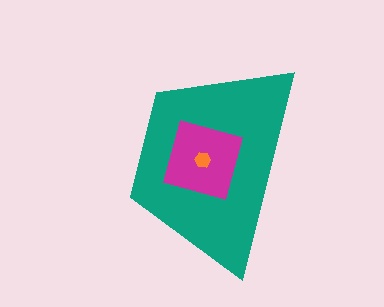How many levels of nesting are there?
3.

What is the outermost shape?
The teal trapezoid.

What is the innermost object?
The orange hexagon.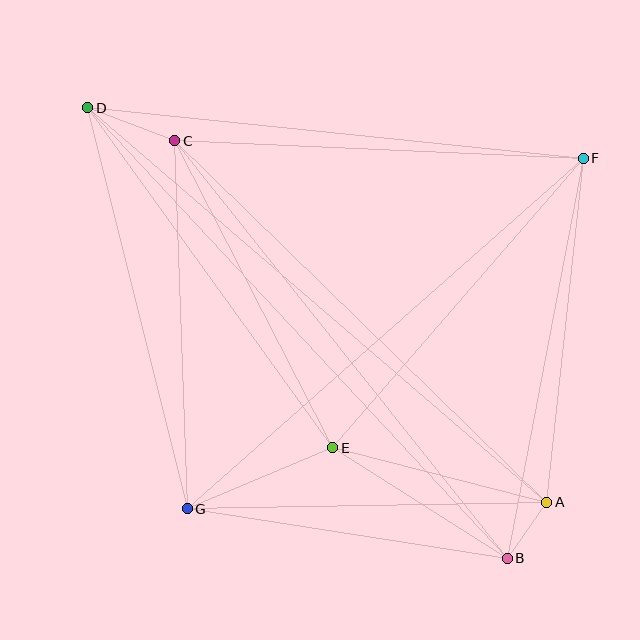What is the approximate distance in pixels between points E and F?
The distance between E and F is approximately 383 pixels.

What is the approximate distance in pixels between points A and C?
The distance between A and C is approximately 519 pixels.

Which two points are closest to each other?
Points A and B are closest to each other.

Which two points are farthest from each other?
Points B and D are farthest from each other.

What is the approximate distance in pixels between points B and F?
The distance between B and F is approximately 407 pixels.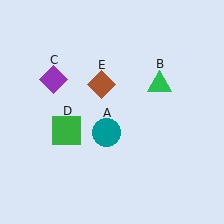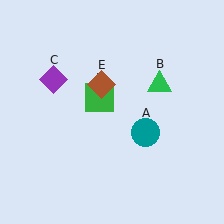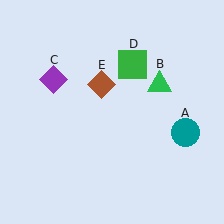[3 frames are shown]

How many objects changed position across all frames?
2 objects changed position: teal circle (object A), green square (object D).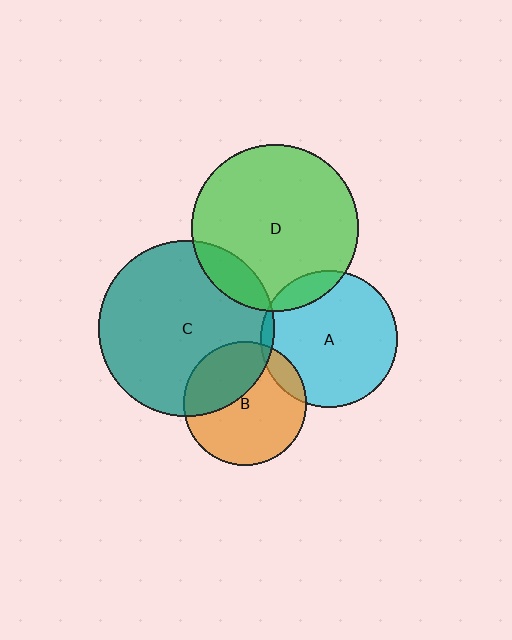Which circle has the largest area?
Circle C (teal).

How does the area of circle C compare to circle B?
Approximately 2.0 times.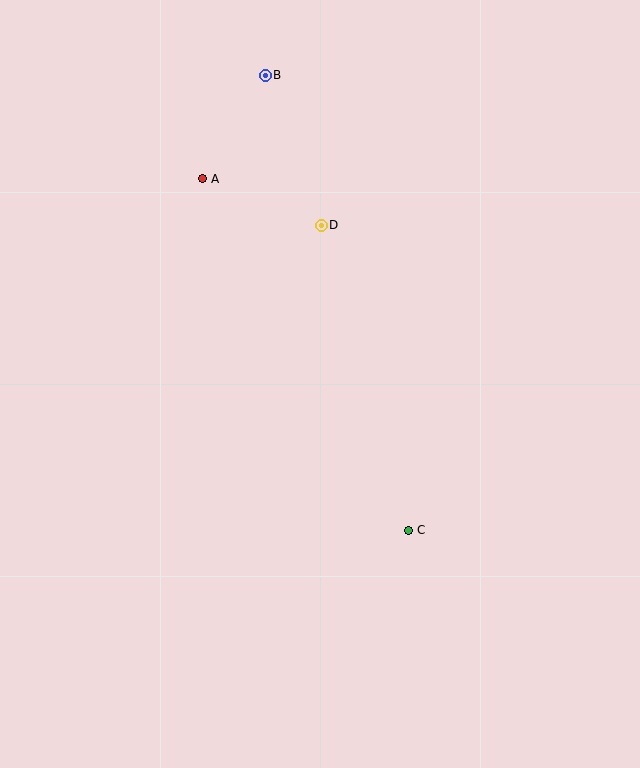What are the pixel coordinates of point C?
Point C is at (409, 530).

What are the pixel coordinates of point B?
Point B is at (265, 75).